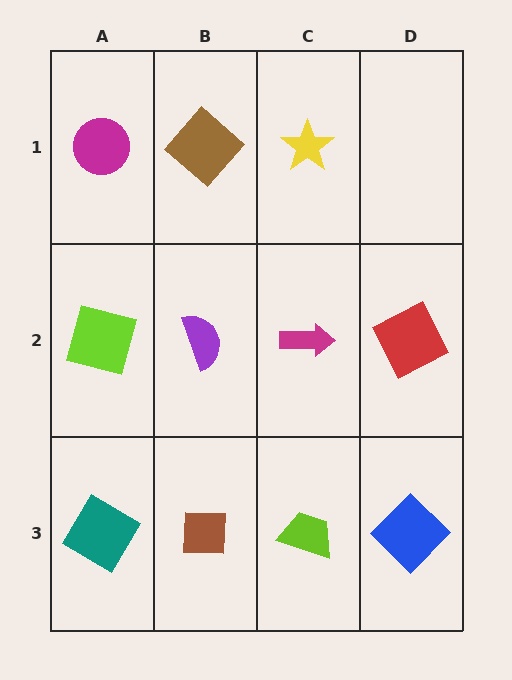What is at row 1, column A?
A magenta circle.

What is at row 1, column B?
A brown diamond.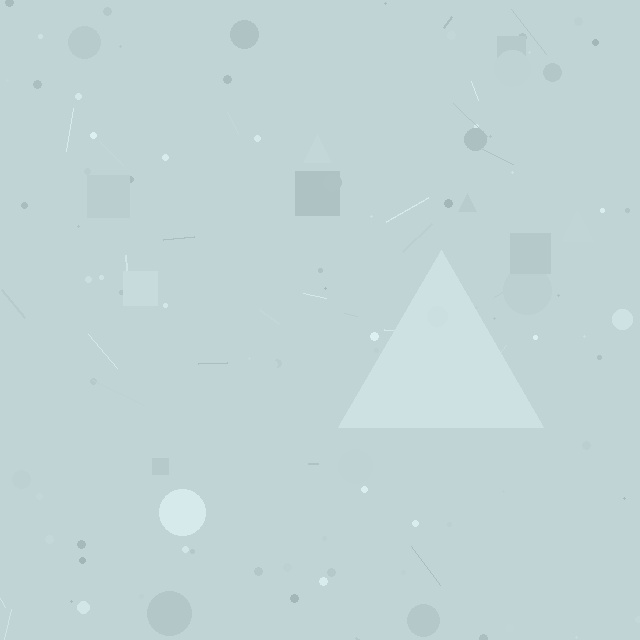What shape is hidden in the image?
A triangle is hidden in the image.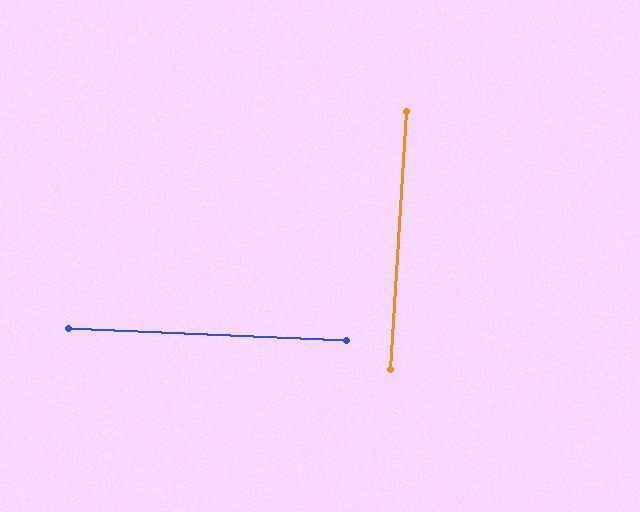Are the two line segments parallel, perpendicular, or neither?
Perpendicular — they meet at approximately 89°.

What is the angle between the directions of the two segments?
Approximately 89 degrees.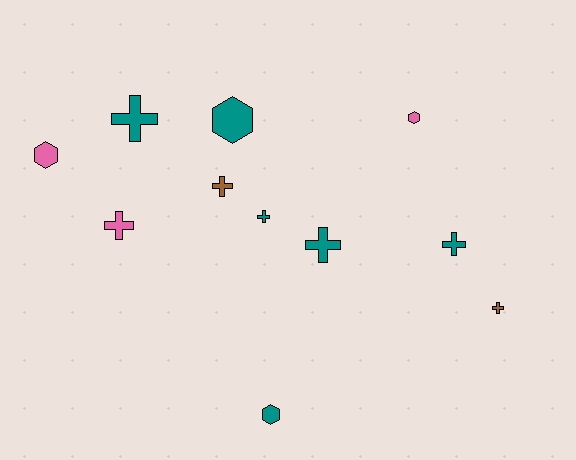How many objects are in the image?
There are 11 objects.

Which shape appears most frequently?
Cross, with 7 objects.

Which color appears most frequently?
Teal, with 6 objects.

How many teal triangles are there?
There are no teal triangles.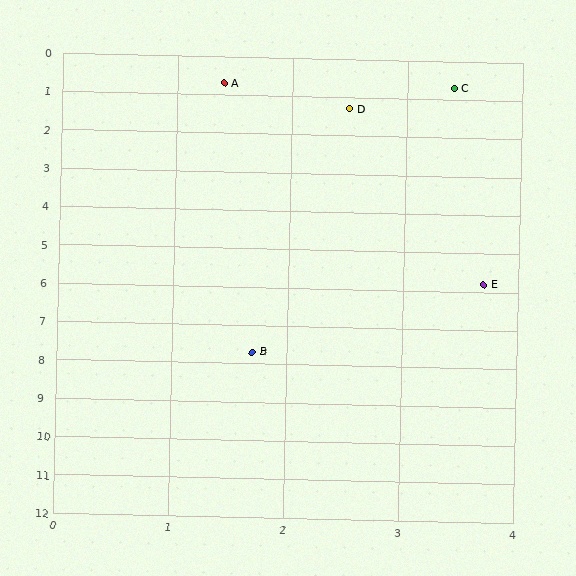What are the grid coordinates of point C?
Point C is at approximately (3.4, 0.7).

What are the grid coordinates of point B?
Point B is at approximately (1.7, 7.7).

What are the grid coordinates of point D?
Point D is at approximately (2.5, 1.3).